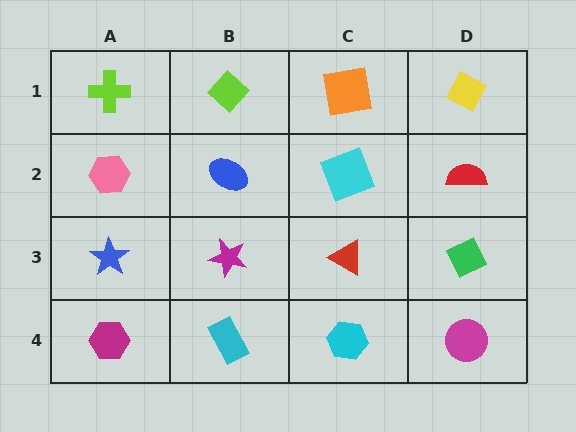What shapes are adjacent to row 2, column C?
An orange square (row 1, column C), a red triangle (row 3, column C), a blue ellipse (row 2, column B), a red semicircle (row 2, column D).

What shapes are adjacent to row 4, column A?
A blue star (row 3, column A), a cyan rectangle (row 4, column B).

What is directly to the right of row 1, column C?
A yellow diamond.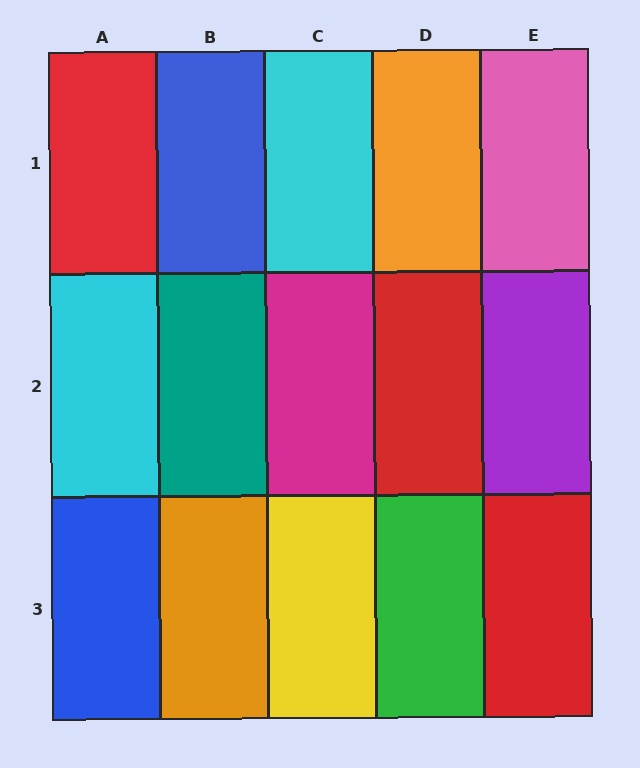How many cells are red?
3 cells are red.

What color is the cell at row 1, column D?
Orange.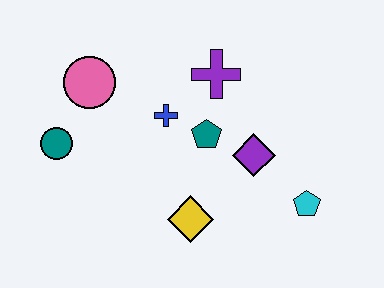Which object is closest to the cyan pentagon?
The purple diamond is closest to the cyan pentagon.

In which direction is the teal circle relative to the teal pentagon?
The teal circle is to the left of the teal pentagon.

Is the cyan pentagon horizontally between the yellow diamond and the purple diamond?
No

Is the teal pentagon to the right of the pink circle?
Yes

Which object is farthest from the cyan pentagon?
The teal circle is farthest from the cyan pentagon.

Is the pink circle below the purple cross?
Yes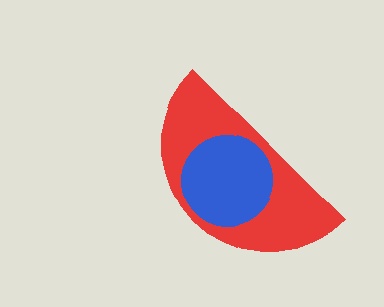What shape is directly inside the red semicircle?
The blue circle.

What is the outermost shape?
The red semicircle.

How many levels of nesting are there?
2.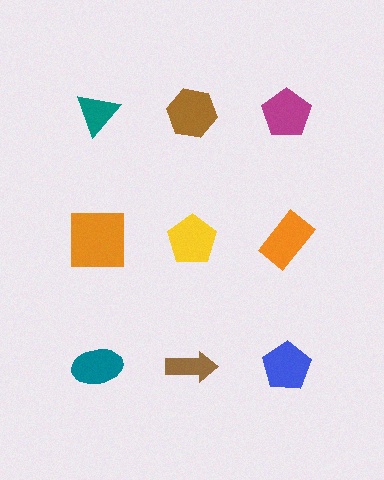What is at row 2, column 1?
An orange square.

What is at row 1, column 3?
A magenta pentagon.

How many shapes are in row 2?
3 shapes.